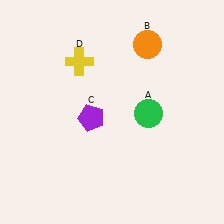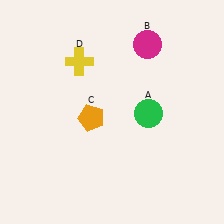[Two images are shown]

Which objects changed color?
B changed from orange to magenta. C changed from purple to orange.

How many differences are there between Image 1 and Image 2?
There are 2 differences between the two images.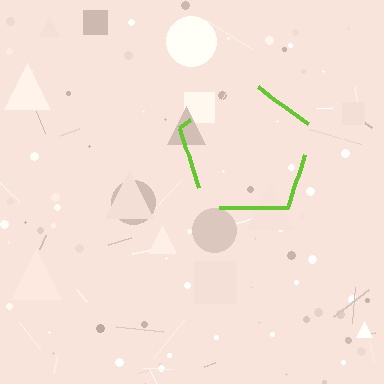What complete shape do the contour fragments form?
The contour fragments form a pentagon.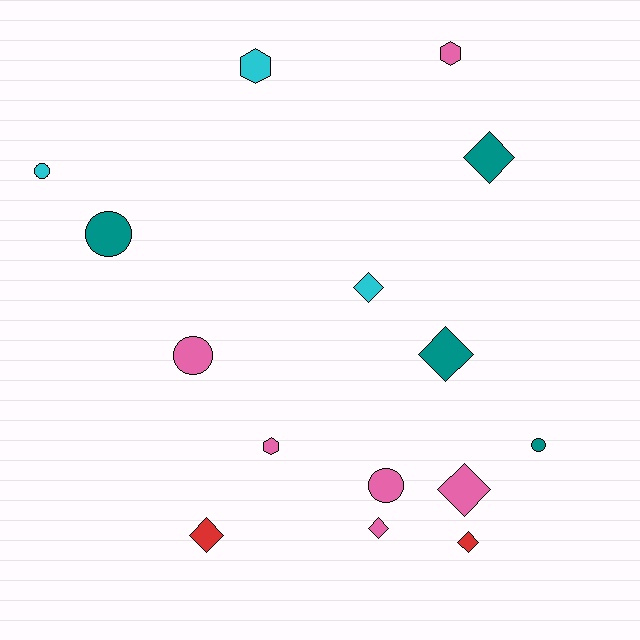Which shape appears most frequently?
Diamond, with 7 objects.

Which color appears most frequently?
Pink, with 6 objects.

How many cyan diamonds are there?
There is 1 cyan diamond.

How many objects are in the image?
There are 15 objects.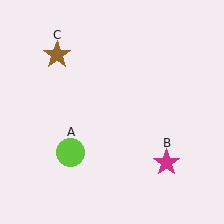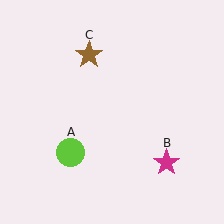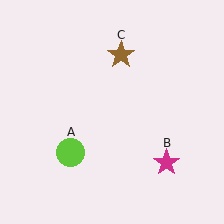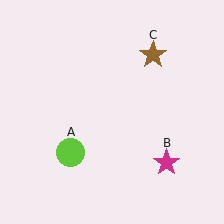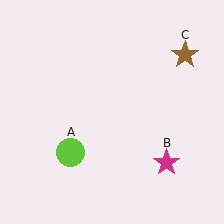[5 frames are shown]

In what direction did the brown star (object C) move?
The brown star (object C) moved right.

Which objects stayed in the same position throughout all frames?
Lime circle (object A) and magenta star (object B) remained stationary.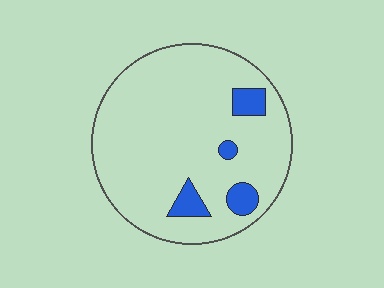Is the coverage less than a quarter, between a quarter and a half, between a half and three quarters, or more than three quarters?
Less than a quarter.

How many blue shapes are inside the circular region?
4.